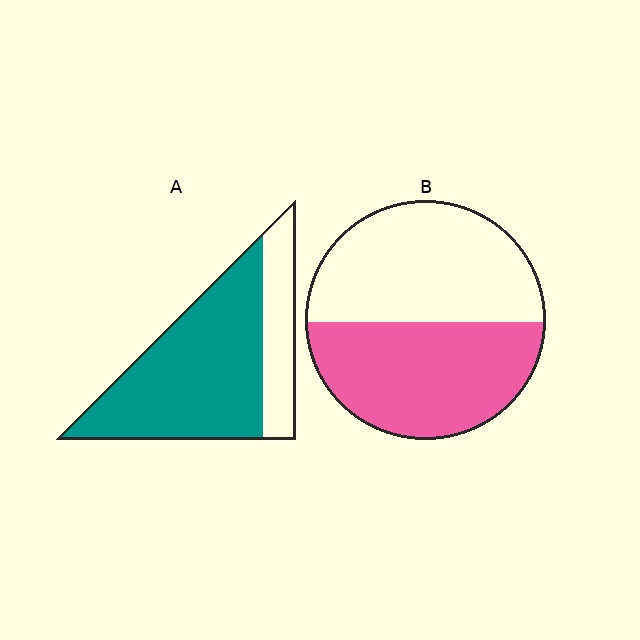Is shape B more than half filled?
Roughly half.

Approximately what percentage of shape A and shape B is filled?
A is approximately 75% and B is approximately 50%.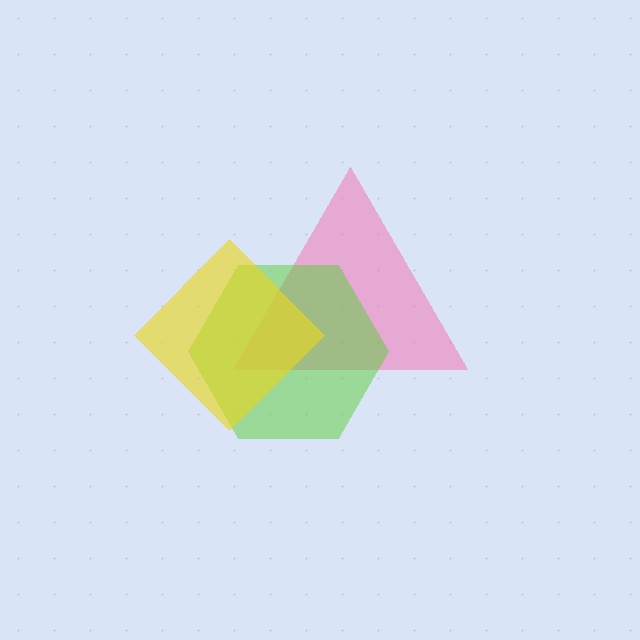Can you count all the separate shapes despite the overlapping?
Yes, there are 3 separate shapes.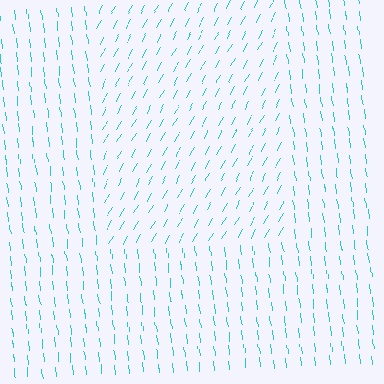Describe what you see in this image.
The image is filled with small cyan line segments. A rectangle region in the image has lines oriented differently from the surrounding lines, creating a visible texture boundary.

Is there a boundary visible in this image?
Yes, there is a texture boundary formed by a change in line orientation.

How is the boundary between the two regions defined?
The boundary is defined purely by a change in line orientation (approximately 36 degrees difference). All lines are the same color and thickness.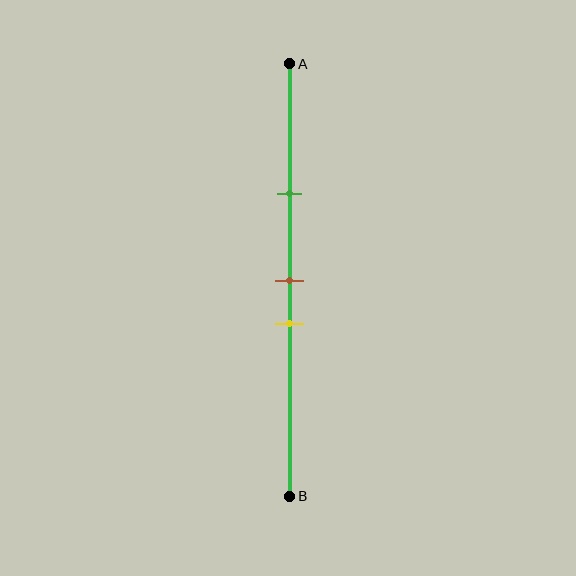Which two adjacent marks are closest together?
The brown and yellow marks are the closest adjacent pair.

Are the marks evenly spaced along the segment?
No, the marks are not evenly spaced.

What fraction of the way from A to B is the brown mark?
The brown mark is approximately 50% (0.5) of the way from A to B.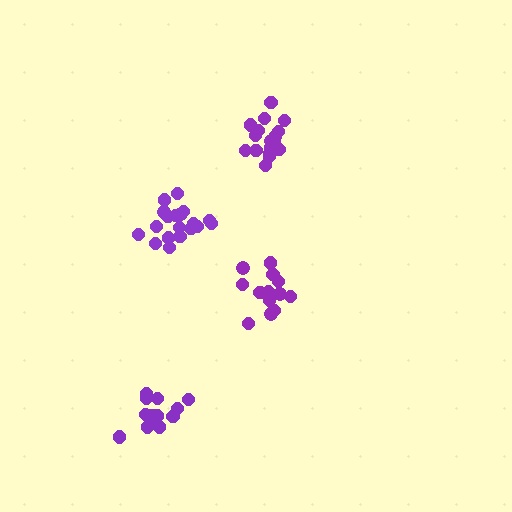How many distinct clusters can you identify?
There are 4 distinct clusters.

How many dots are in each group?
Group 1: 13 dots, Group 2: 13 dots, Group 3: 18 dots, Group 4: 19 dots (63 total).